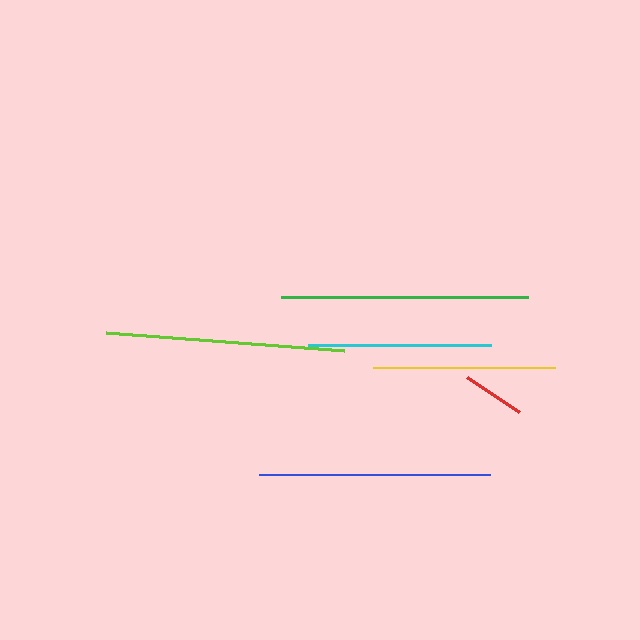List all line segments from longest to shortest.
From longest to shortest: green, lime, blue, cyan, yellow, red.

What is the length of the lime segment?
The lime segment is approximately 238 pixels long.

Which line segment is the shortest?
The red line is the shortest at approximately 62 pixels.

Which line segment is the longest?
The green line is the longest at approximately 247 pixels.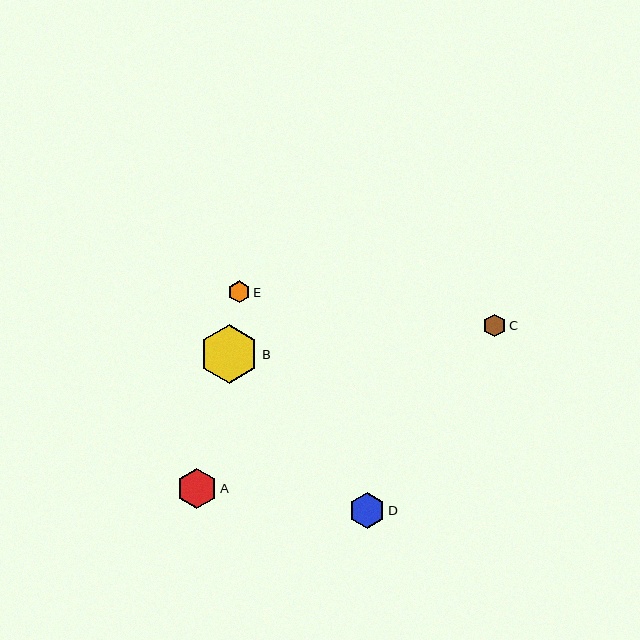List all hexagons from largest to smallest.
From largest to smallest: B, A, D, C, E.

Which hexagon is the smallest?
Hexagon E is the smallest with a size of approximately 22 pixels.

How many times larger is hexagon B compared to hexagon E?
Hexagon B is approximately 2.7 times the size of hexagon E.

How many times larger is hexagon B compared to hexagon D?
Hexagon B is approximately 1.6 times the size of hexagon D.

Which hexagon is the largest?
Hexagon B is the largest with a size of approximately 59 pixels.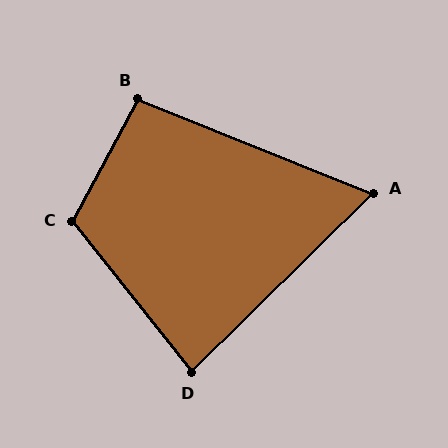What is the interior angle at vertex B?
Approximately 96 degrees (obtuse).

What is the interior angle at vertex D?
Approximately 84 degrees (acute).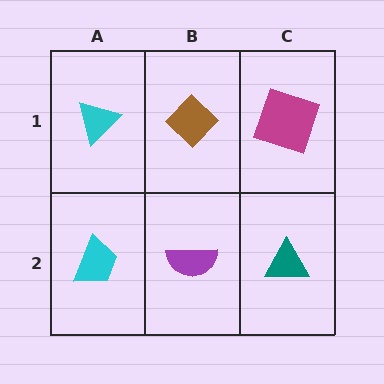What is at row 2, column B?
A purple semicircle.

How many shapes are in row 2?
3 shapes.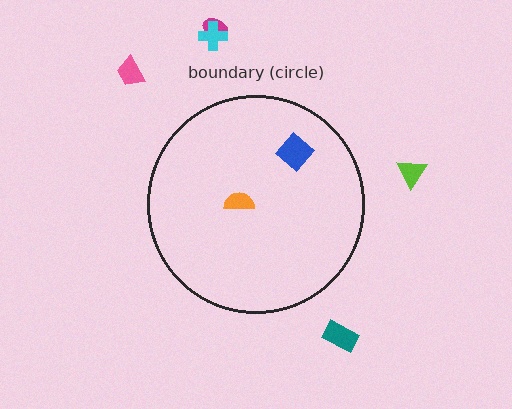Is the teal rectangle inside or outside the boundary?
Outside.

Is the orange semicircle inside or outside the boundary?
Inside.